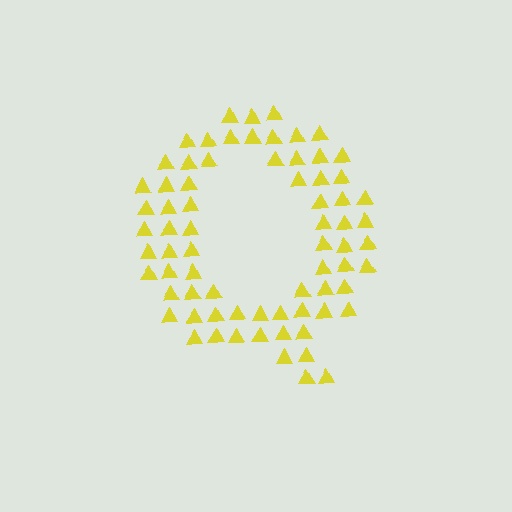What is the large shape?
The large shape is the letter Q.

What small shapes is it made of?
It is made of small triangles.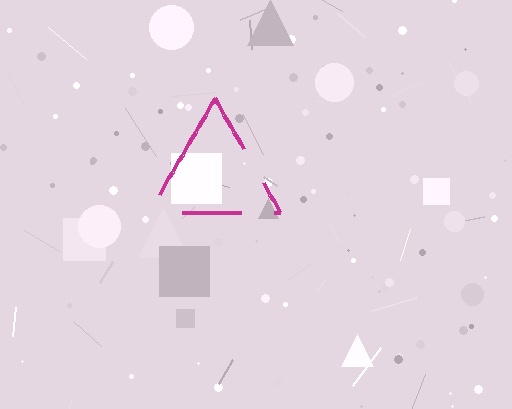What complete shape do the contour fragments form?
The contour fragments form a triangle.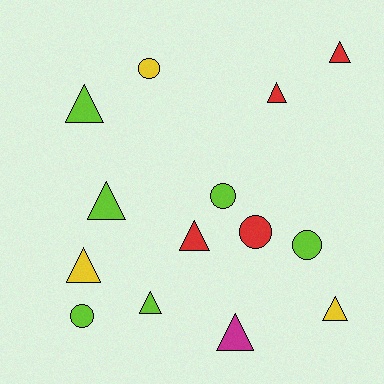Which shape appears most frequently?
Triangle, with 9 objects.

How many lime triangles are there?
There are 3 lime triangles.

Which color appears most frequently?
Lime, with 6 objects.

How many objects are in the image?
There are 14 objects.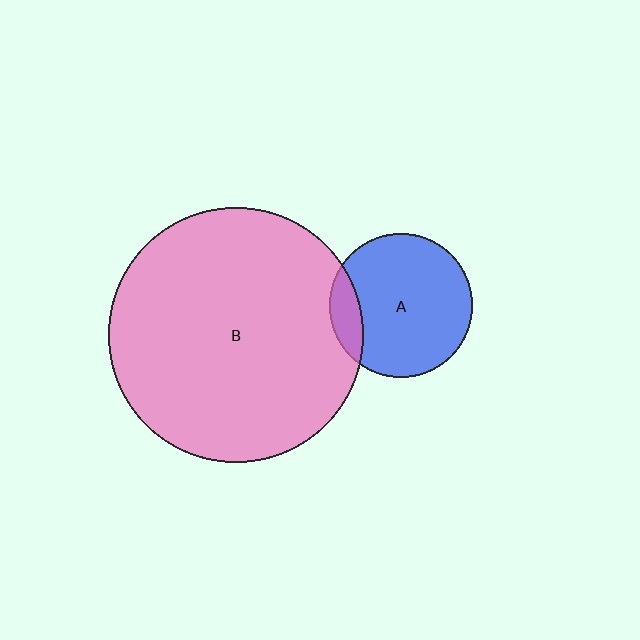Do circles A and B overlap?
Yes.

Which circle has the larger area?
Circle B (pink).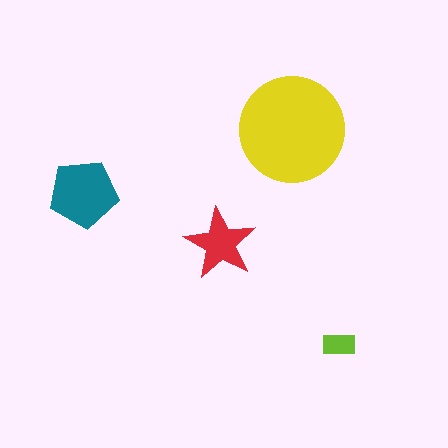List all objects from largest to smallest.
The yellow circle, the teal pentagon, the red star, the lime rectangle.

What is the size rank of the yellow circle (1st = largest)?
1st.